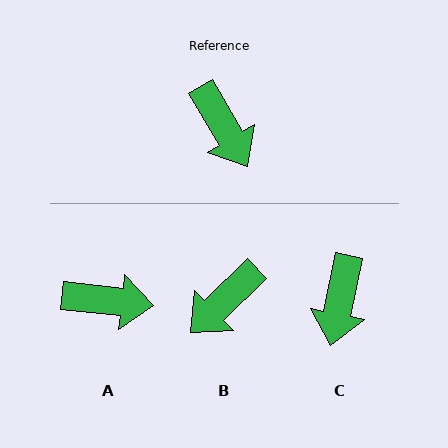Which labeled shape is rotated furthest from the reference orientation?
B, about 76 degrees away.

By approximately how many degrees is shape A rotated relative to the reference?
Approximately 53 degrees counter-clockwise.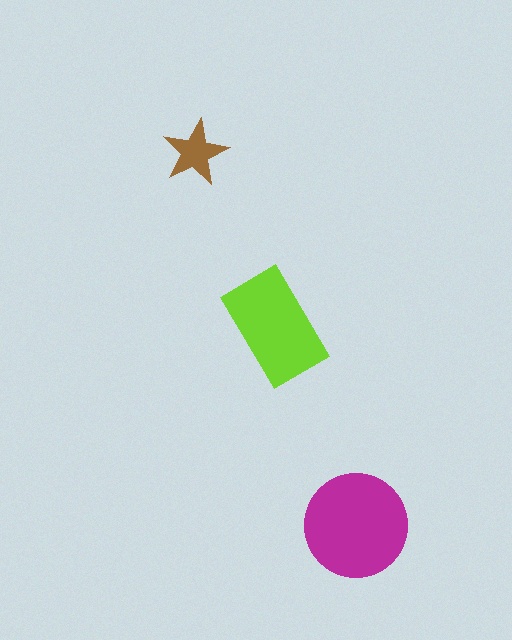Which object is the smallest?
The brown star.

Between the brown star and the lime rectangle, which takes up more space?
The lime rectangle.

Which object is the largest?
The magenta circle.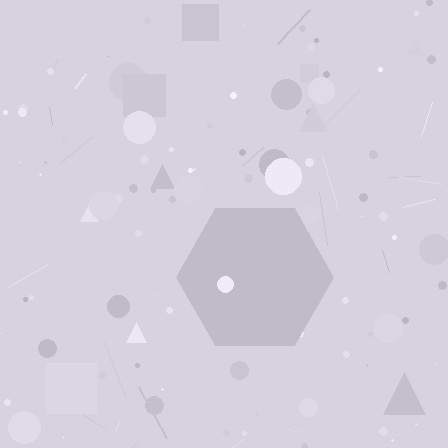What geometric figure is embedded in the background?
A hexagon is embedded in the background.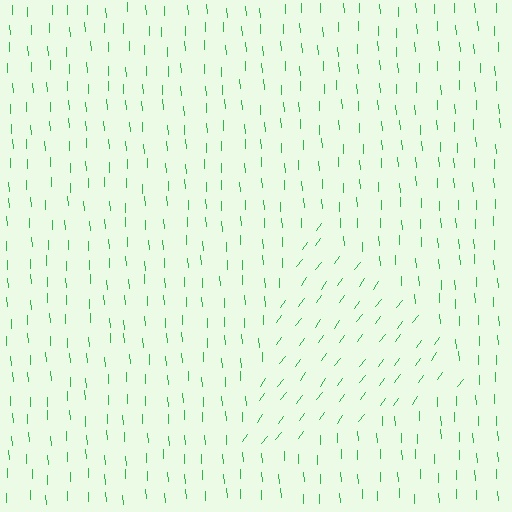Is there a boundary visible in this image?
Yes, there is a texture boundary formed by a change in line orientation.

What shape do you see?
I see a triangle.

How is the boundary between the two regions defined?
The boundary is defined purely by a change in line orientation (approximately 39 degrees difference). All lines are the same color and thickness.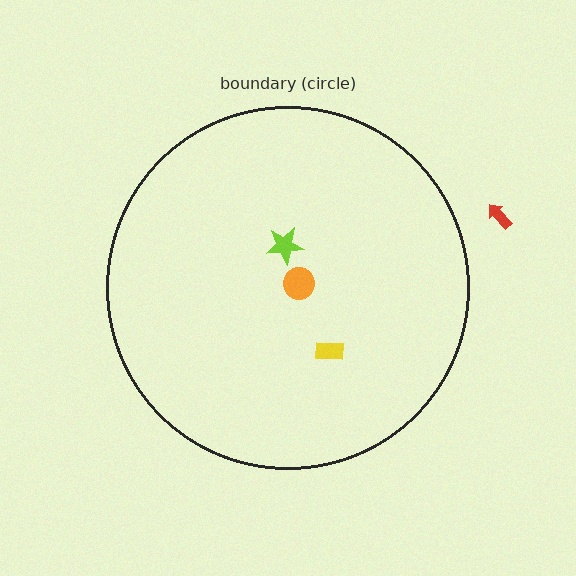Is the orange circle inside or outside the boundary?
Inside.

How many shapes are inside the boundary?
3 inside, 1 outside.